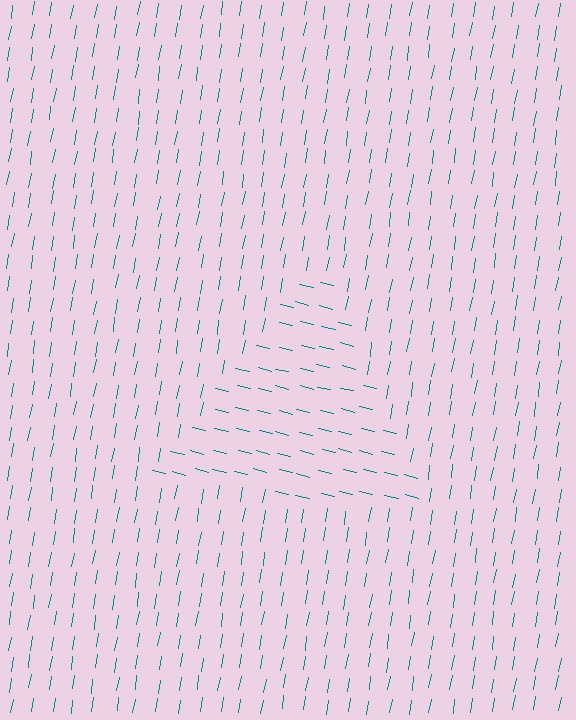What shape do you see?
I see a triangle.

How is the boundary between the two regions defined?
The boundary is defined purely by a change in line orientation (approximately 86 degrees difference). All lines are the same color and thickness.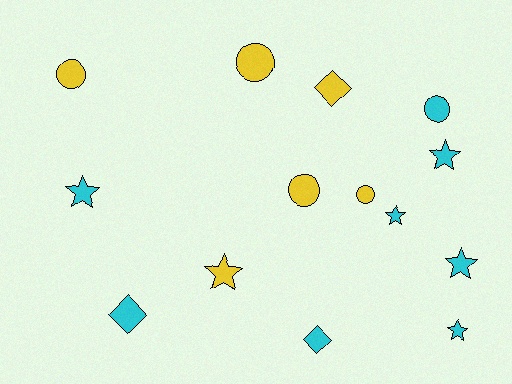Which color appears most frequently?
Cyan, with 8 objects.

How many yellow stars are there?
There is 1 yellow star.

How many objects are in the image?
There are 14 objects.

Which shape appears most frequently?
Star, with 6 objects.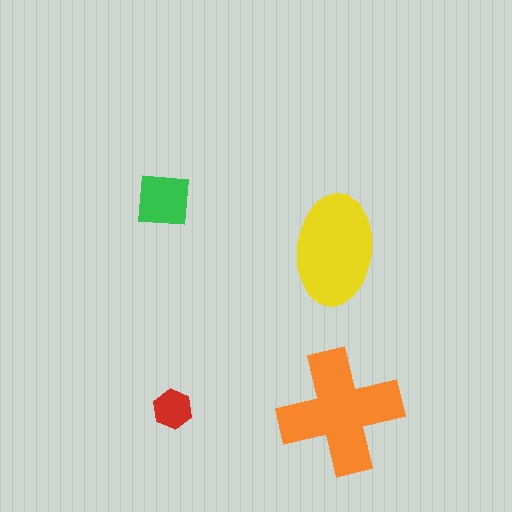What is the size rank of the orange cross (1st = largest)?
1st.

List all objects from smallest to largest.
The red hexagon, the green square, the yellow ellipse, the orange cross.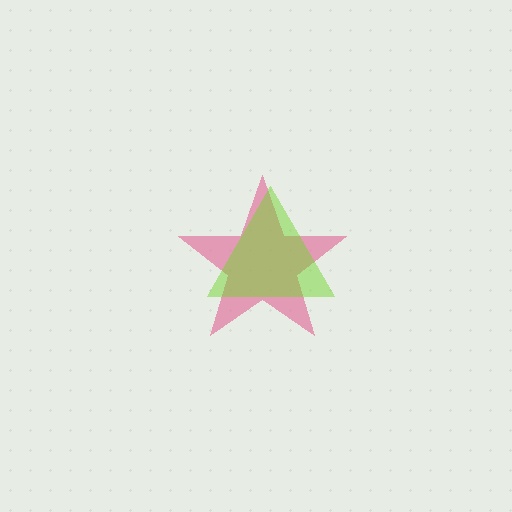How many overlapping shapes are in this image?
There are 2 overlapping shapes in the image.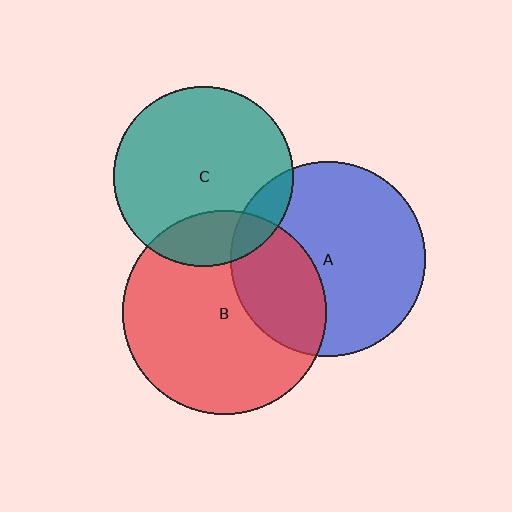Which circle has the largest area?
Circle B (red).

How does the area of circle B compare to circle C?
Approximately 1.3 times.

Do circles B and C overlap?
Yes.